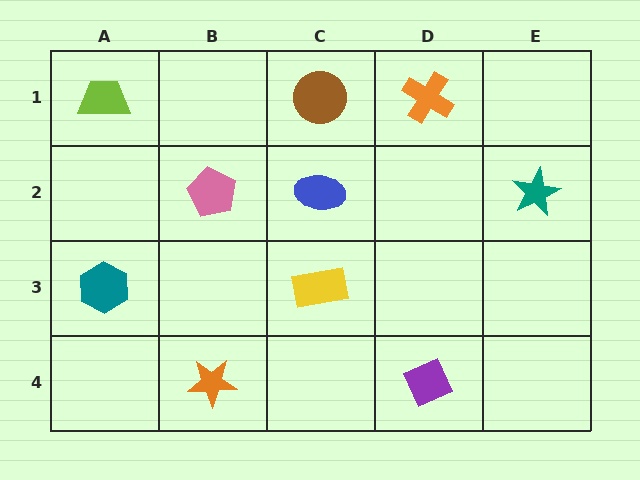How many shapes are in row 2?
3 shapes.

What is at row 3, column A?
A teal hexagon.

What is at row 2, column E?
A teal star.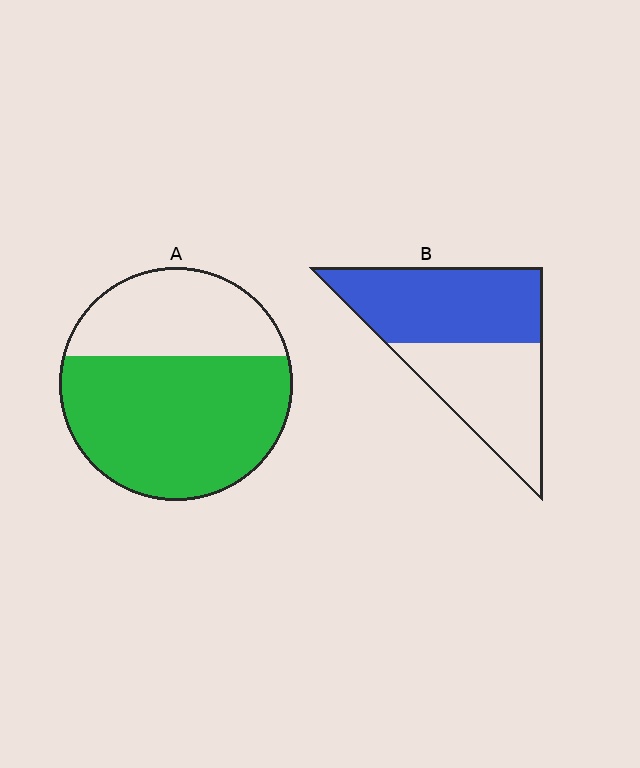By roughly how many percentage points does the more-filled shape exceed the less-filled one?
By roughly 10 percentage points (A over B).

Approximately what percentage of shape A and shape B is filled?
A is approximately 65% and B is approximately 55%.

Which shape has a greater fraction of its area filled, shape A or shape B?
Shape A.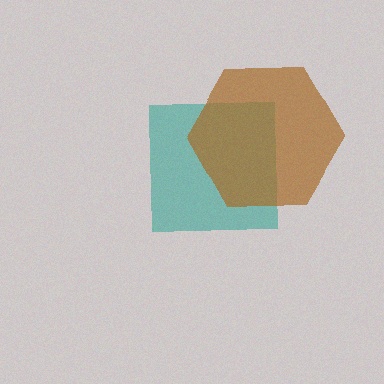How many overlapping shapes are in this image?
There are 2 overlapping shapes in the image.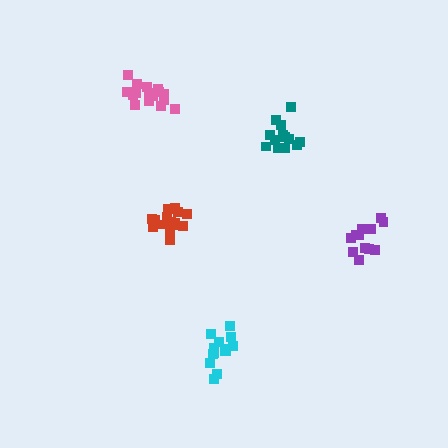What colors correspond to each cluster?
The clusters are colored: red, purple, cyan, teal, pink.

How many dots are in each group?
Group 1: 16 dots, Group 2: 12 dots, Group 3: 14 dots, Group 4: 13 dots, Group 5: 16 dots (71 total).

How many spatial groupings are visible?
There are 5 spatial groupings.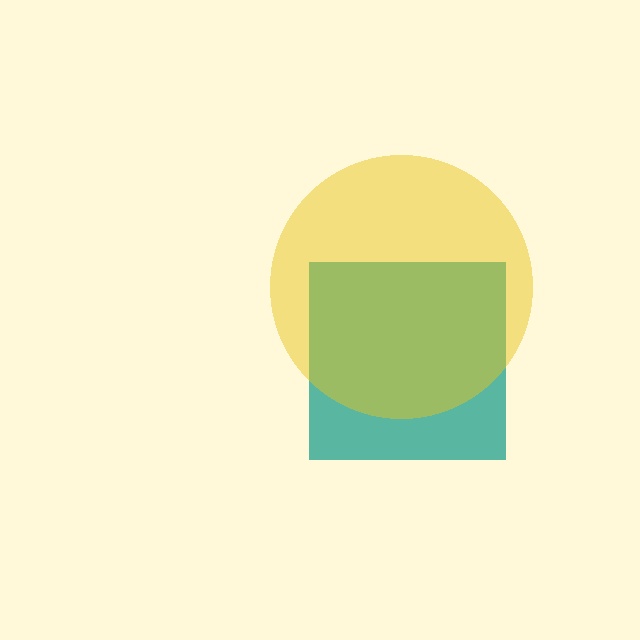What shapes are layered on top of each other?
The layered shapes are: a teal square, a yellow circle.